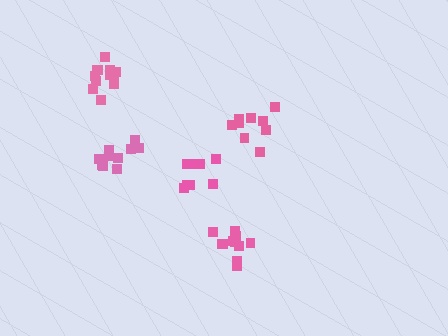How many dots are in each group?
Group 1: 8 dots, Group 2: 9 dots, Group 3: 11 dots, Group 4: 10 dots, Group 5: 12 dots (50 total).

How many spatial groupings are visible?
There are 5 spatial groupings.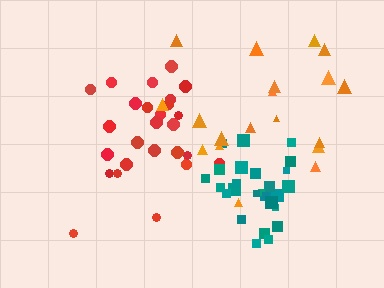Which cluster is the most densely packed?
Teal.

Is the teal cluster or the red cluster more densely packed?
Teal.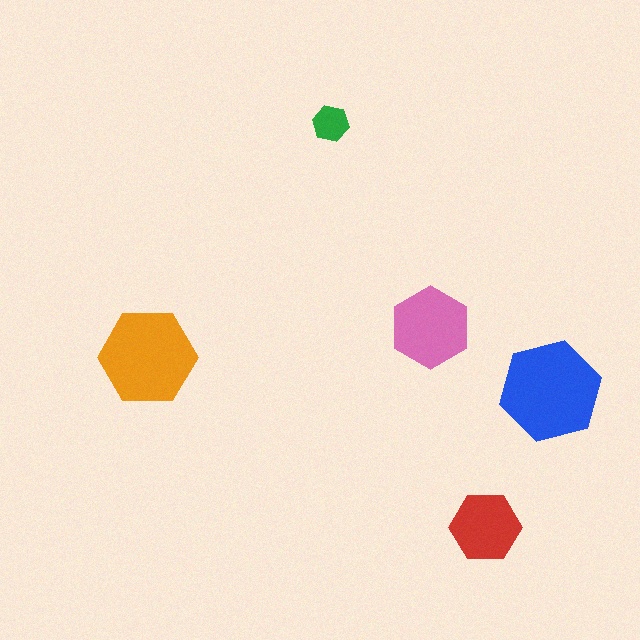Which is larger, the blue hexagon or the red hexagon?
The blue one.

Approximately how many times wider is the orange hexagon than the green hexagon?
About 2.5 times wider.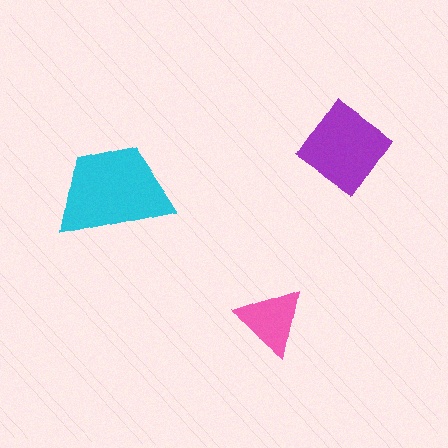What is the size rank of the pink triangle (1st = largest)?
3rd.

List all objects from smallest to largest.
The pink triangle, the purple diamond, the cyan trapezoid.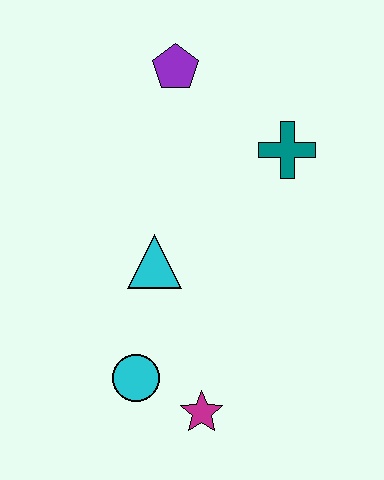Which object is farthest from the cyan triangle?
The purple pentagon is farthest from the cyan triangle.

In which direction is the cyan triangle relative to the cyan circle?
The cyan triangle is above the cyan circle.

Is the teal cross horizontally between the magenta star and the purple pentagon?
No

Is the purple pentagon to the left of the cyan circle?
No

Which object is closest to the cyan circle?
The magenta star is closest to the cyan circle.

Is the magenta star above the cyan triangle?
No